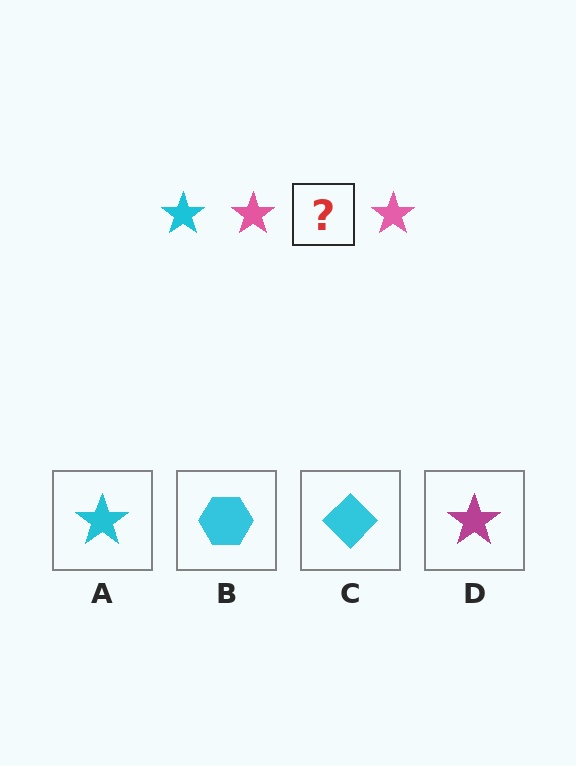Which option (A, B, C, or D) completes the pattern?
A.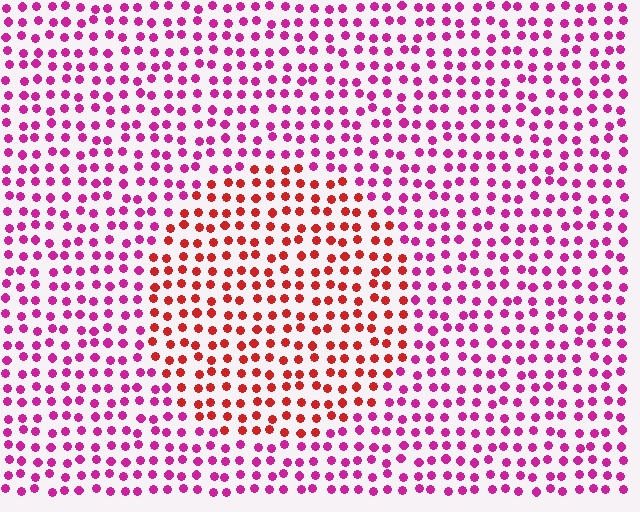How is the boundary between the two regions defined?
The boundary is defined purely by a slight shift in hue (about 42 degrees). Spacing, size, and orientation are identical on both sides.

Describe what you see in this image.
The image is filled with small magenta elements in a uniform arrangement. A circle-shaped region is visible where the elements are tinted to a slightly different hue, forming a subtle color boundary.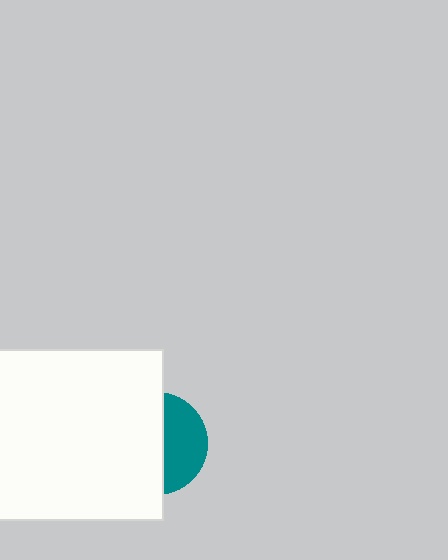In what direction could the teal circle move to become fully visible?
The teal circle could move right. That would shift it out from behind the white square entirely.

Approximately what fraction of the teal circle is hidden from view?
Roughly 59% of the teal circle is hidden behind the white square.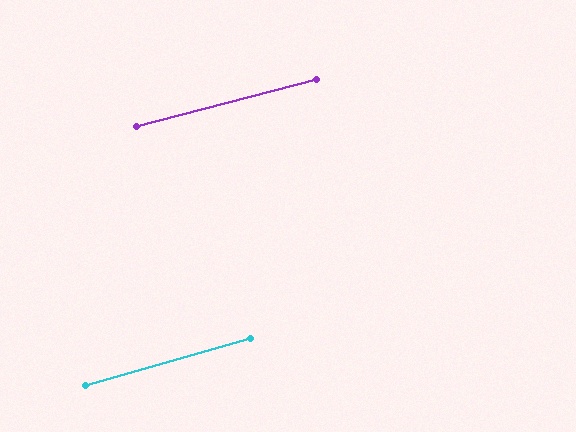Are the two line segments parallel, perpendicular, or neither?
Parallel — their directions differ by only 1.5°.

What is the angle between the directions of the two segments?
Approximately 1 degree.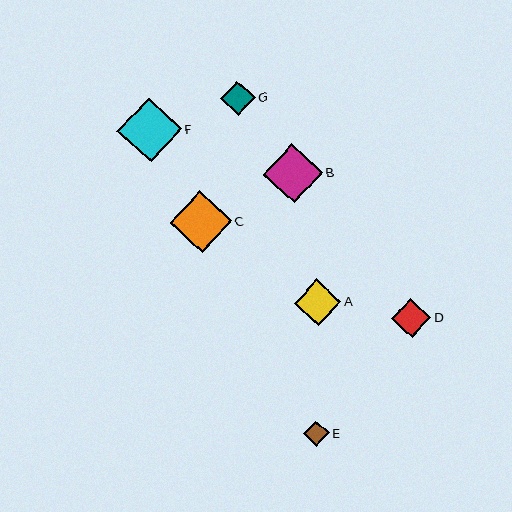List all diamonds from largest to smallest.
From largest to smallest: F, C, B, A, D, G, E.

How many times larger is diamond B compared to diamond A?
Diamond B is approximately 1.3 times the size of diamond A.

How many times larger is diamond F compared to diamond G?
Diamond F is approximately 1.9 times the size of diamond G.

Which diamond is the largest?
Diamond F is the largest with a size of approximately 64 pixels.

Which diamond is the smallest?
Diamond E is the smallest with a size of approximately 26 pixels.